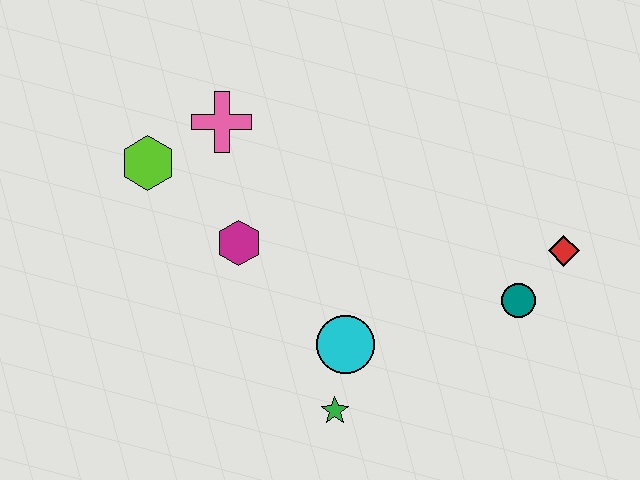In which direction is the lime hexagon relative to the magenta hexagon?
The lime hexagon is to the left of the magenta hexagon.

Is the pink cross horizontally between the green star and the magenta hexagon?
No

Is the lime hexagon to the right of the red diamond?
No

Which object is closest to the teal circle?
The red diamond is closest to the teal circle.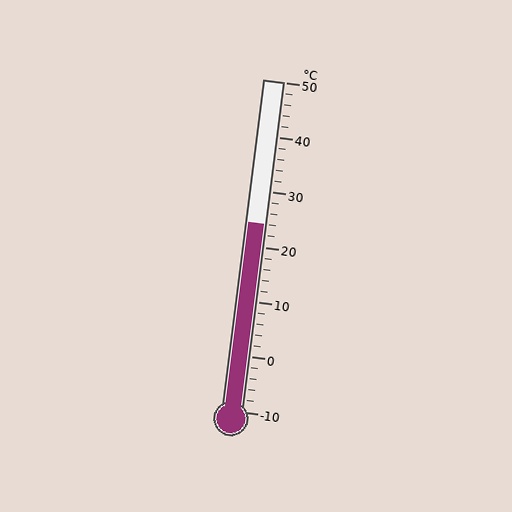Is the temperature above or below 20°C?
The temperature is above 20°C.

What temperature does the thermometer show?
The thermometer shows approximately 24°C.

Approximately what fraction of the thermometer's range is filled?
The thermometer is filled to approximately 55% of its range.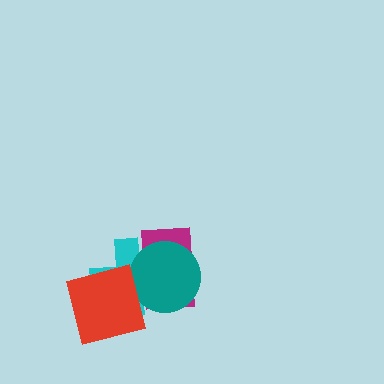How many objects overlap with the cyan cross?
3 objects overlap with the cyan cross.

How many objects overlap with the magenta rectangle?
2 objects overlap with the magenta rectangle.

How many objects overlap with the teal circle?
2 objects overlap with the teal circle.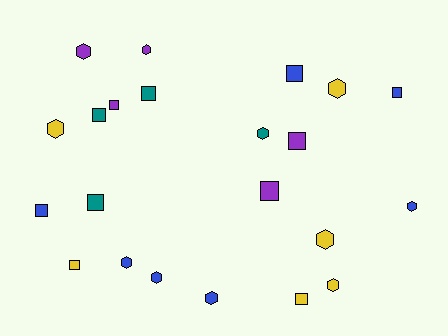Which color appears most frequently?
Blue, with 7 objects.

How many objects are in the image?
There are 22 objects.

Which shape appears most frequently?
Hexagon, with 11 objects.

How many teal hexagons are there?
There is 1 teal hexagon.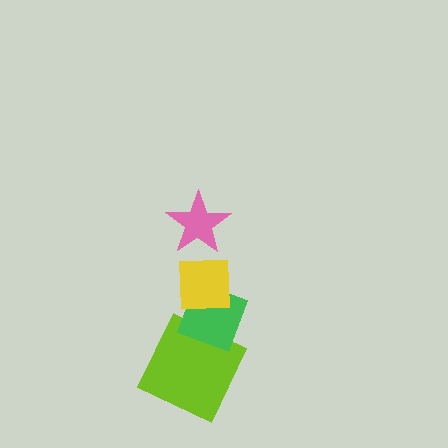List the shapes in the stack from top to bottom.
From top to bottom: the pink star, the yellow square, the green diamond, the lime square.